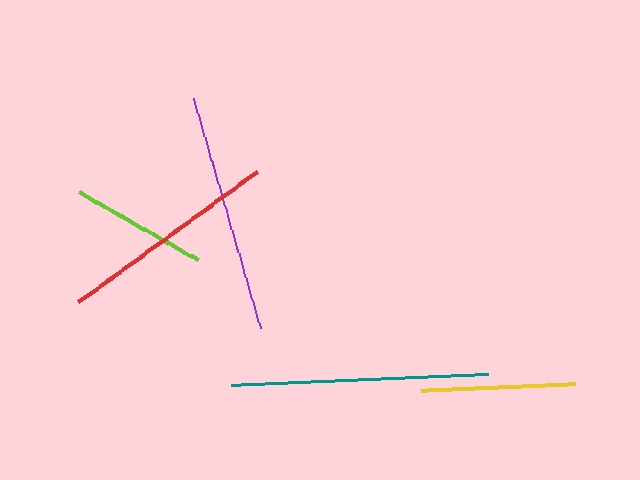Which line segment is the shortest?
The lime line is the shortest at approximately 137 pixels.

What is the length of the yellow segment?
The yellow segment is approximately 154 pixels long.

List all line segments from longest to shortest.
From longest to shortest: teal, purple, red, yellow, lime.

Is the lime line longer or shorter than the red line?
The red line is longer than the lime line.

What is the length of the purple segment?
The purple segment is approximately 240 pixels long.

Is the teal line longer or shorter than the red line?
The teal line is longer than the red line.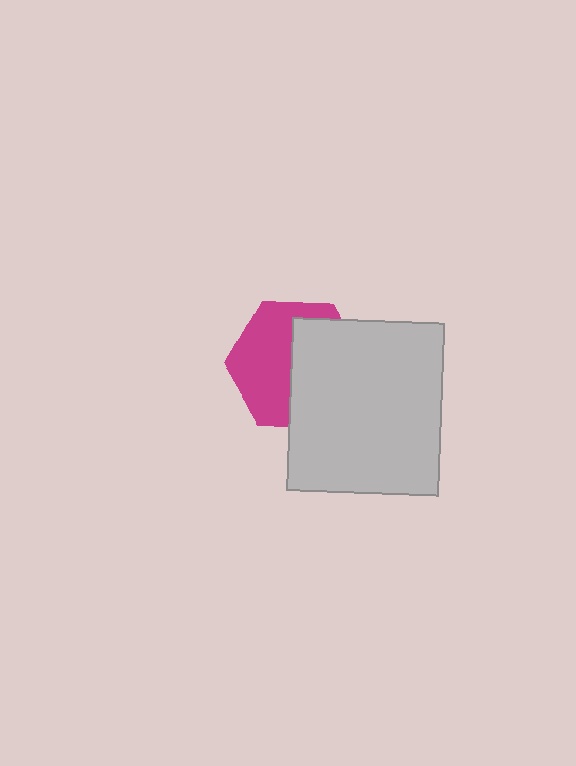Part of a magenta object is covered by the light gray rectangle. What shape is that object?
It is a hexagon.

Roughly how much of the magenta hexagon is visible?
About half of it is visible (roughly 50%).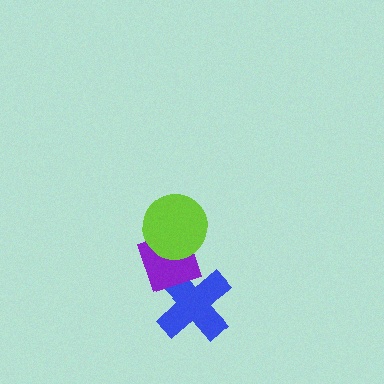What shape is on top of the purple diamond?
The lime circle is on top of the purple diamond.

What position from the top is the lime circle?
The lime circle is 1st from the top.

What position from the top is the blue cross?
The blue cross is 3rd from the top.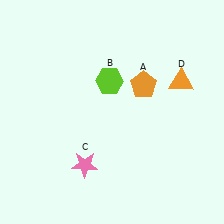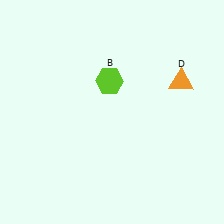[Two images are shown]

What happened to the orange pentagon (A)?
The orange pentagon (A) was removed in Image 2. It was in the top-right area of Image 1.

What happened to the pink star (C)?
The pink star (C) was removed in Image 2. It was in the bottom-left area of Image 1.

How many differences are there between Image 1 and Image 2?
There are 2 differences between the two images.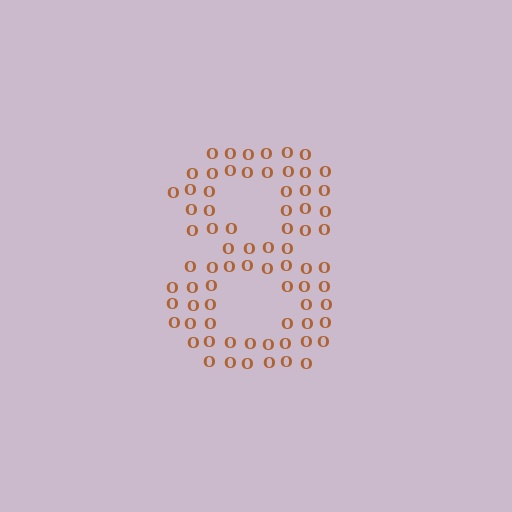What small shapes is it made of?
It is made of small letter O's.